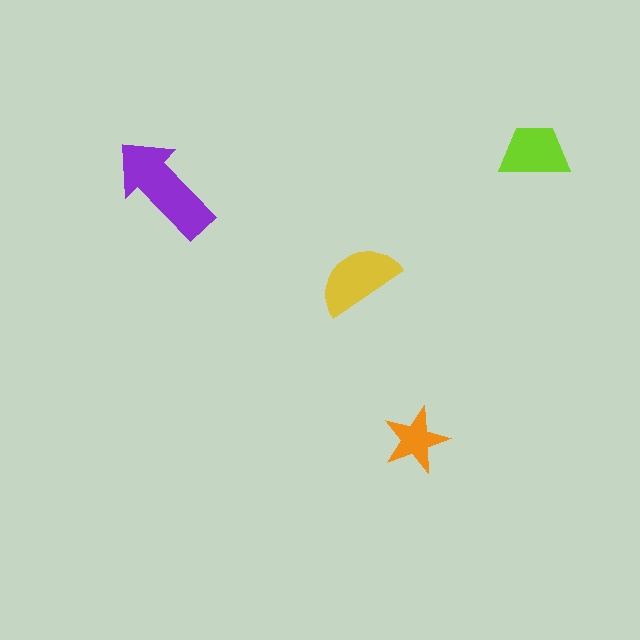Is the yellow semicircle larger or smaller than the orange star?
Larger.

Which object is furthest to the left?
The purple arrow is leftmost.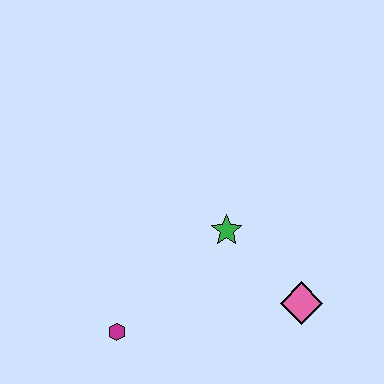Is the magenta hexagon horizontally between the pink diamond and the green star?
No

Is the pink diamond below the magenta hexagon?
No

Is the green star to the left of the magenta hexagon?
No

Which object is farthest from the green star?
The magenta hexagon is farthest from the green star.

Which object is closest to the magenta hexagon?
The green star is closest to the magenta hexagon.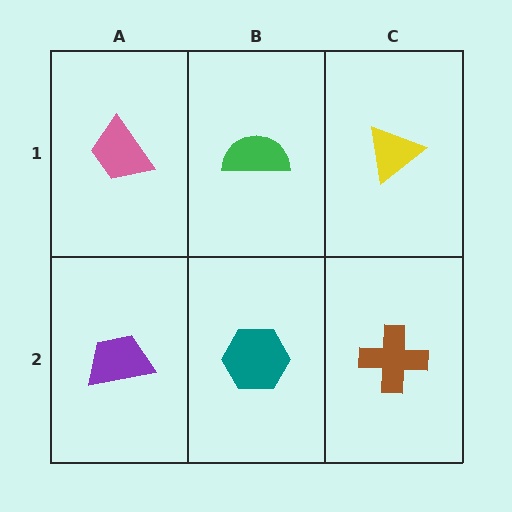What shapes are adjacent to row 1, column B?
A teal hexagon (row 2, column B), a pink trapezoid (row 1, column A), a yellow triangle (row 1, column C).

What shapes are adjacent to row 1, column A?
A purple trapezoid (row 2, column A), a green semicircle (row 1, column B).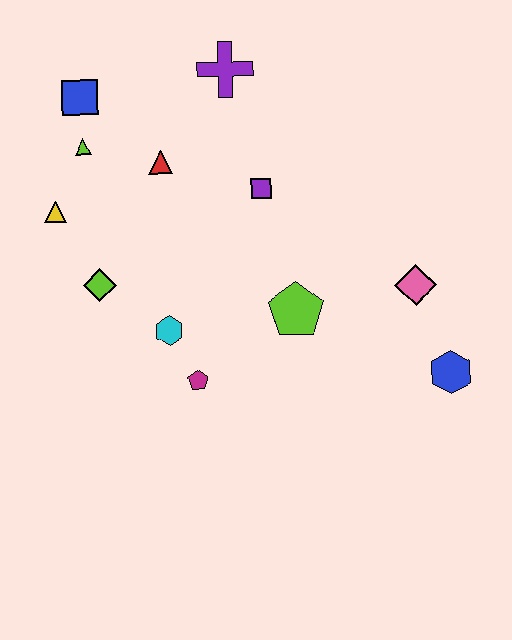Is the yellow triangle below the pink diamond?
No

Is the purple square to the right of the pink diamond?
No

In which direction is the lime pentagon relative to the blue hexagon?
The lime pentagon is to the left of the blue hexagon.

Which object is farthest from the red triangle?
The blue hexagon is farthest from the red triangle.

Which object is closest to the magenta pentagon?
The cyan hexagon is closest to the magenta pentagon.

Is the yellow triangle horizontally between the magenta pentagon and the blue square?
No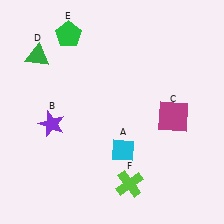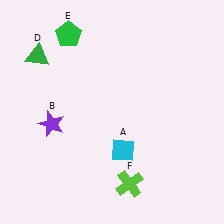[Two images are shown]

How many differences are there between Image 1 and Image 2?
There is 1 difference between the two images.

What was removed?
The magenta square (C) was removed in Image 2.